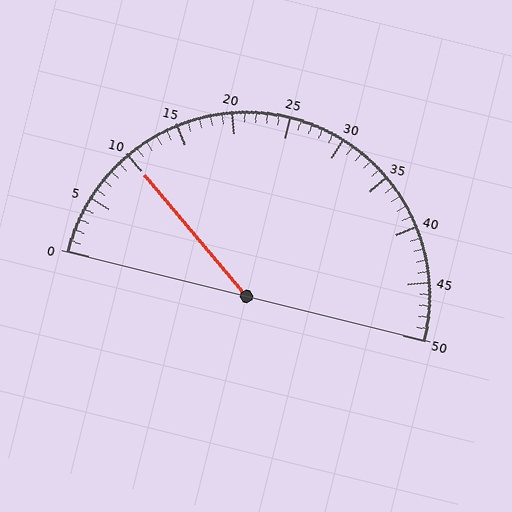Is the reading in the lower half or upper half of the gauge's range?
The reading is in the lower half of the range (0 to 50).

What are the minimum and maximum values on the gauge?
The gauge ranges from 0 to 50.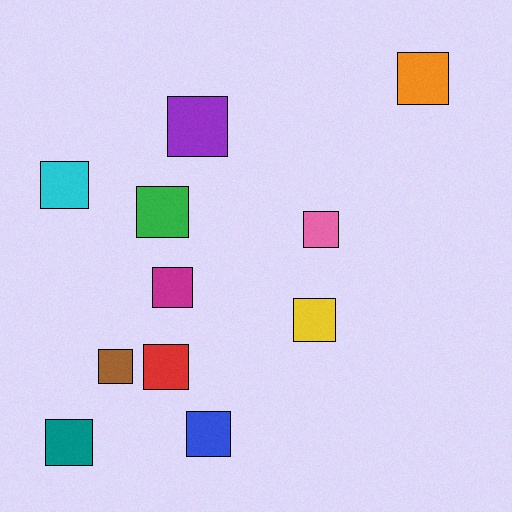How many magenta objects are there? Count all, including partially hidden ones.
There is 1 magenta object.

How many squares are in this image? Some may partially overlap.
There are 11 squares.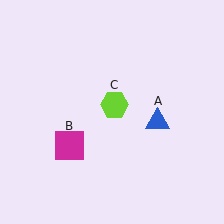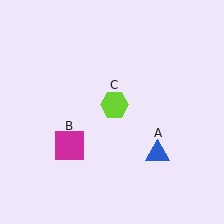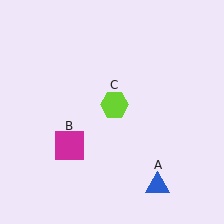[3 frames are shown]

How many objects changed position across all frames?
1 object changed position: blue triangle (object A).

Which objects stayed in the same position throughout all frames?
Magenta square (object B) and lime hexagon (object C) remained stationary.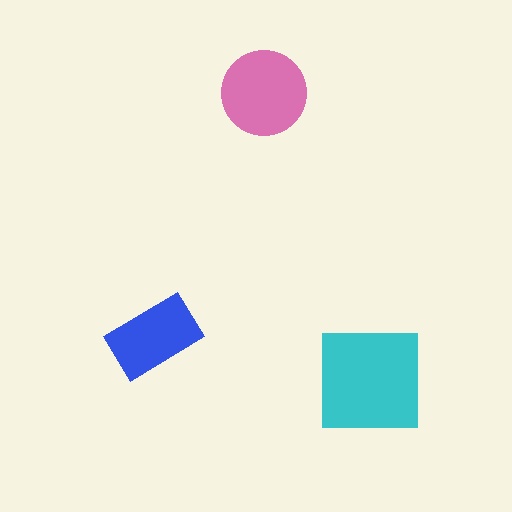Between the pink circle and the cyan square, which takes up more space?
The cyan square.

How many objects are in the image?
There are 3 objects in the image.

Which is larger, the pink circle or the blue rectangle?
The pink circle.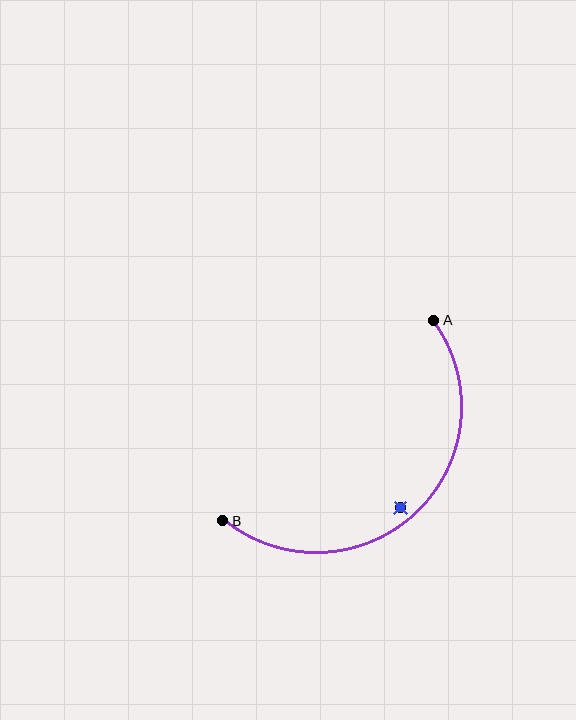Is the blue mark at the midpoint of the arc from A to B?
No — the blue mark does not lie on the arc at all. It sits slightly inside the curve.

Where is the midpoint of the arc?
The arc midpoint is the point on the curve farthest from the straight line joining A and B. It sits below and to the right of that line.